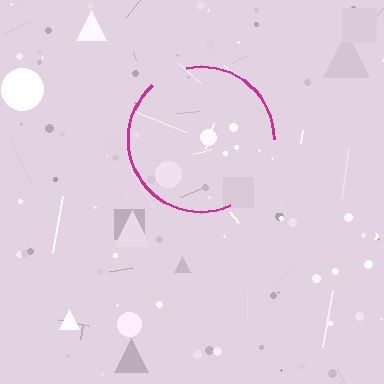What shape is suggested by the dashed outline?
The dashed outline suggests a circle.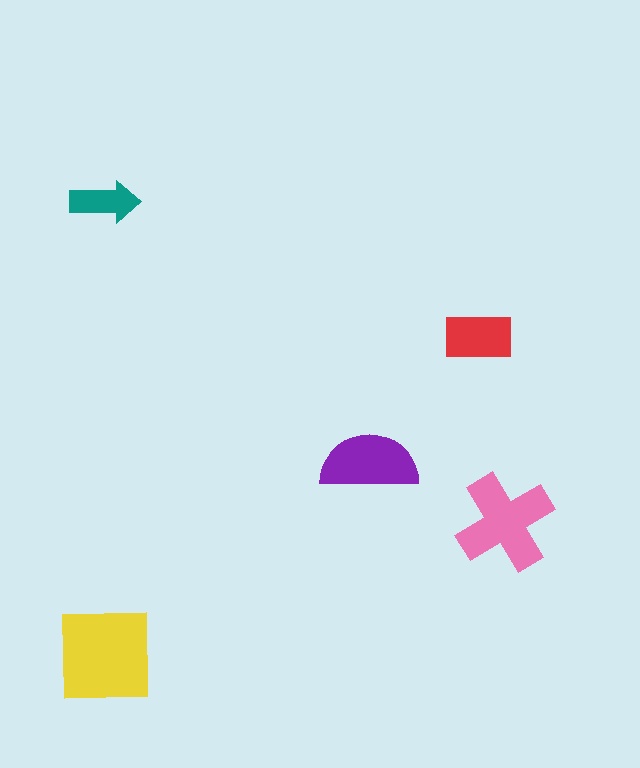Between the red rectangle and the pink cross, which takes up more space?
The pink cross.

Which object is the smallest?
The teal arrow.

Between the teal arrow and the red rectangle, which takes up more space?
The red rectangle.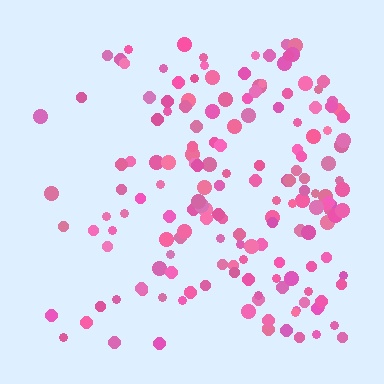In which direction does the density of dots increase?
From left to right, with the right side densest.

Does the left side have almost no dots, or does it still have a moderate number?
Still a moderate number, just noticeably fewer than the right.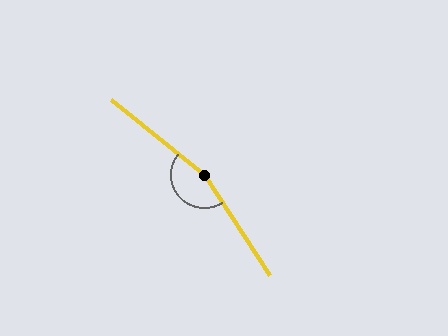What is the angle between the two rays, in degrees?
Approximately 162 degrees.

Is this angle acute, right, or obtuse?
It is obtuse.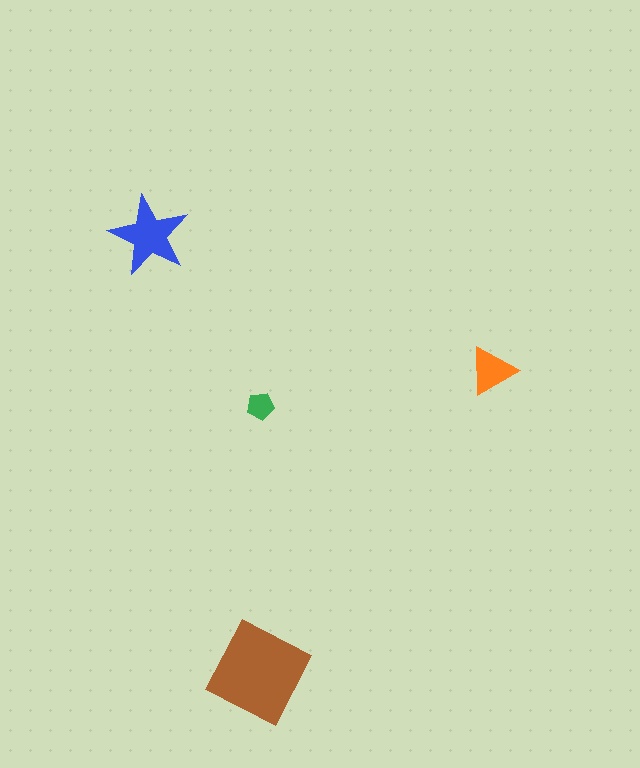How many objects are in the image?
There are 4 objects in the image.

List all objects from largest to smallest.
The brown square, the blue star, the orange triangle, the green pentagon.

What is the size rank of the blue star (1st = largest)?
2nd.